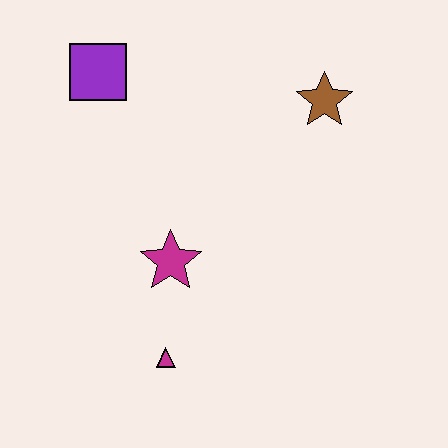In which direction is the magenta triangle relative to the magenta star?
The magenta triangle is below the magenta star.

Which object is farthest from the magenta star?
The brown star is farthest from the magenta star.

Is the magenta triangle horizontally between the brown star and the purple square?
Yes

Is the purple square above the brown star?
Yes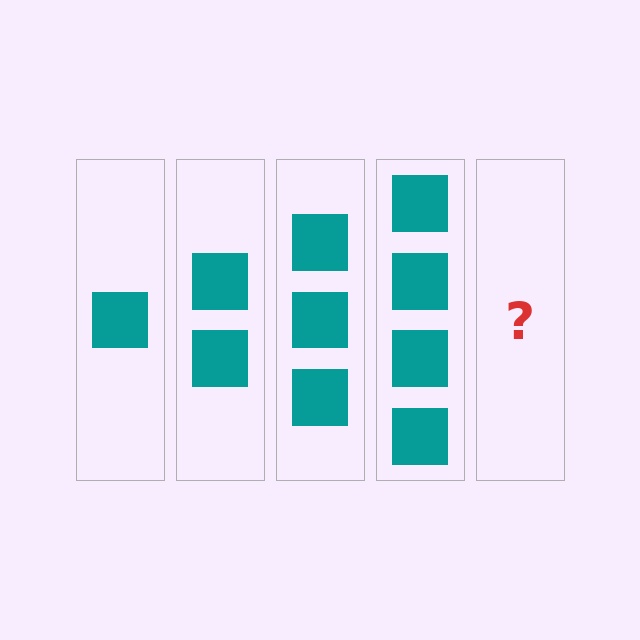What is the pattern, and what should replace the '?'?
The pattern is that each step adds one more square. The '?' should be 5 squares.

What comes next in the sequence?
The next element should be 5 squares.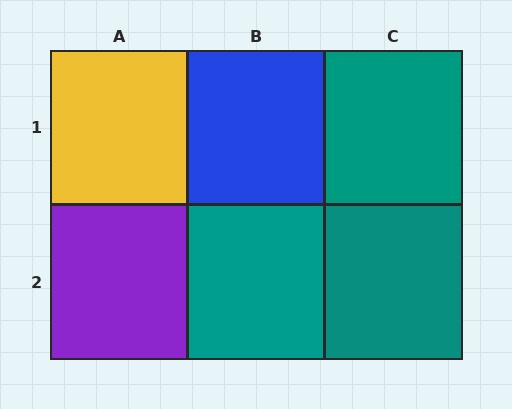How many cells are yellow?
1 cell is yellow.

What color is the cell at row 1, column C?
Teal.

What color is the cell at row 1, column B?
Blue.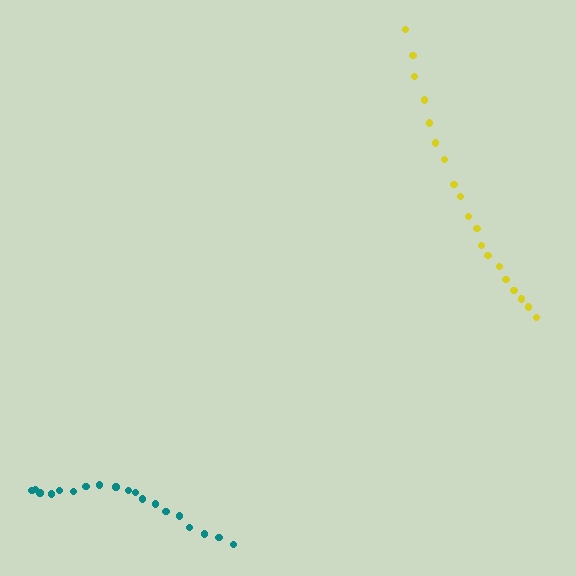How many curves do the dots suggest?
There are 2 distinct paths.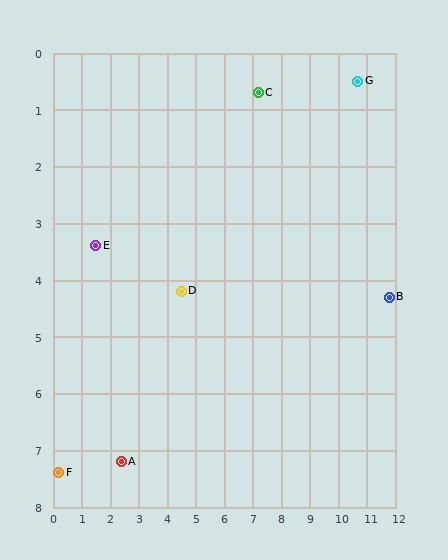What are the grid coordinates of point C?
Point C is at approximately (7.2, 0.7).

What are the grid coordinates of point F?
Point F is at approximately (0.2, 7.4).